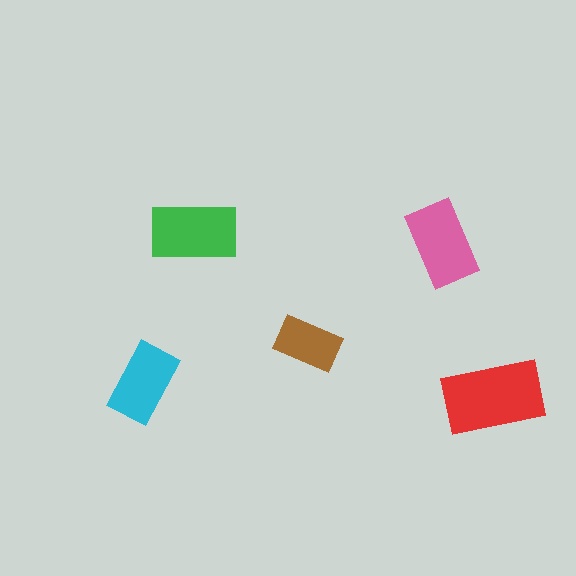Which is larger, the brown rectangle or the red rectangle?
The red one.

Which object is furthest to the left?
The cyan rectangle is leftmost.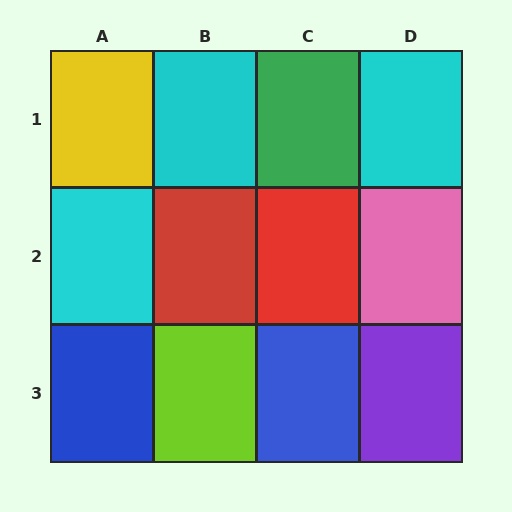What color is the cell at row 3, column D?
Purple.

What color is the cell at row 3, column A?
Blue.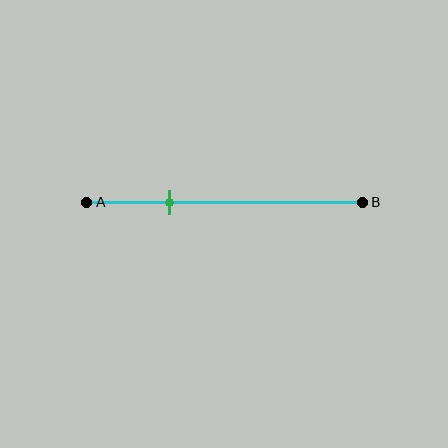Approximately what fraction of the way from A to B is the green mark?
The green mark is approximately 30% of the way from A to B.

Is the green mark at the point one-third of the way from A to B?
No, the mark is at about 30% from A, not at the 33% one-third point.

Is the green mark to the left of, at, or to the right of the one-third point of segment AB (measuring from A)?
The green mark is to the left of the one-third point of segment AB.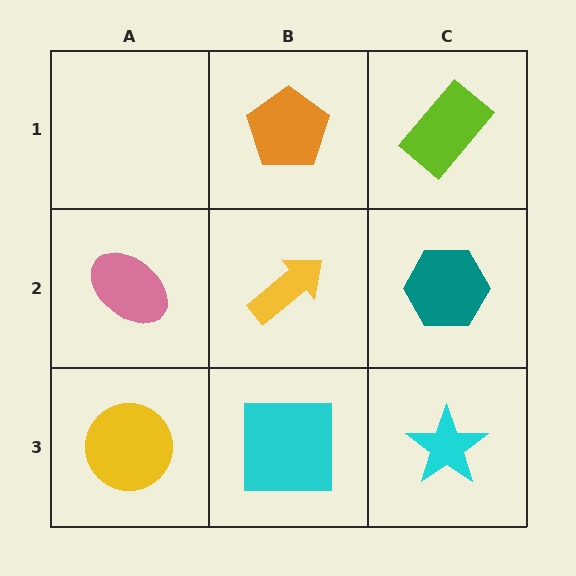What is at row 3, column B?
A cyan square.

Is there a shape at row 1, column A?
No, that cell is empty.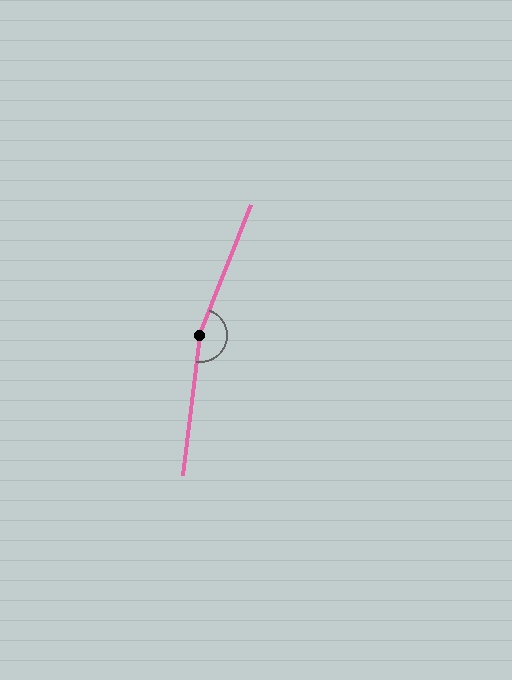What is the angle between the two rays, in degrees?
Approximately 166 degrees.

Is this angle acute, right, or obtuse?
It is obtuse.